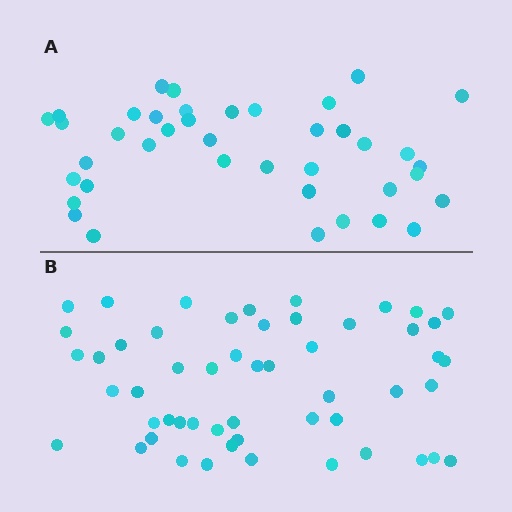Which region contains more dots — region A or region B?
Region B (the bottom region) has more dots.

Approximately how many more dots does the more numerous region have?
Region B has approximately 15 more dots than region A.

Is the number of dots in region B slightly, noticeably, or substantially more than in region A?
Region B has noticeably more, but not dramatically so. The ratio is roughly 1.3 to 1.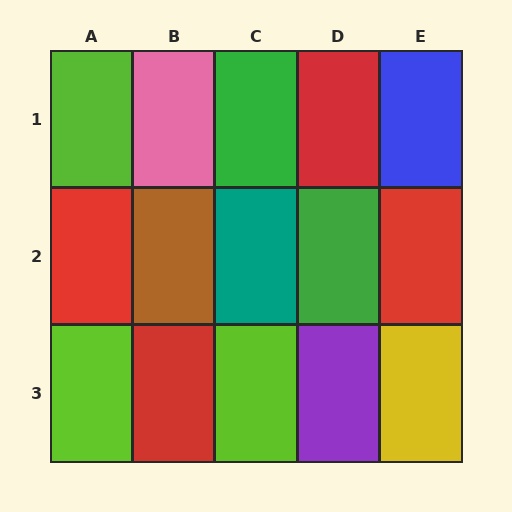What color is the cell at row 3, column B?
Red.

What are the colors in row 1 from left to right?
Lime, pink, green, red, blue.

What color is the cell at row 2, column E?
Red.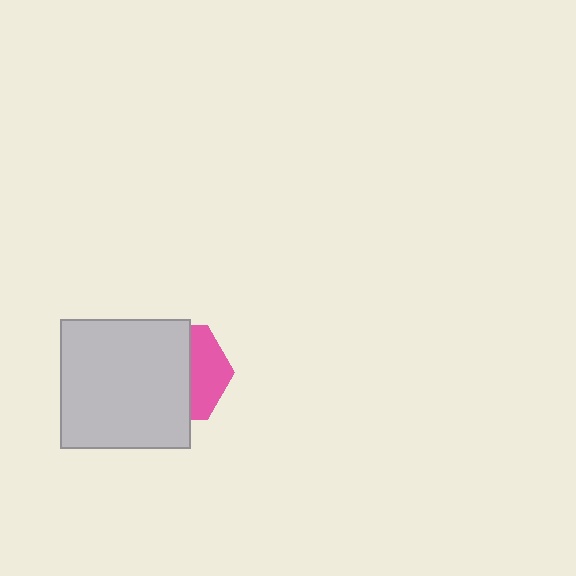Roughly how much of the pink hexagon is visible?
A small part of it is visible (roughly 37%).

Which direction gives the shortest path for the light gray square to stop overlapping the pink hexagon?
Moving left gives the shortest separation.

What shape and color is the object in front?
The object in front is a light gray square.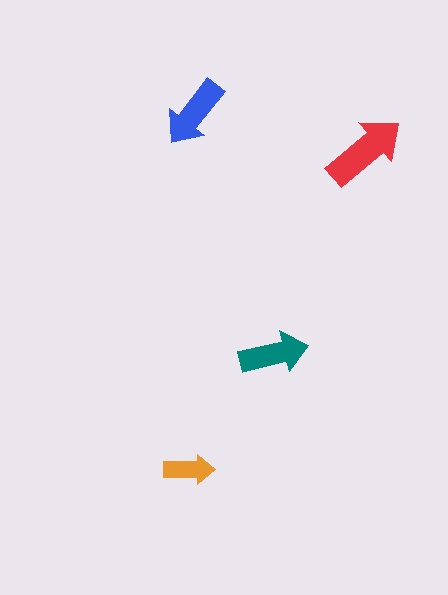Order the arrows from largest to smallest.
the red one, the blue one, the teal one, the orange one.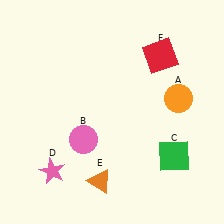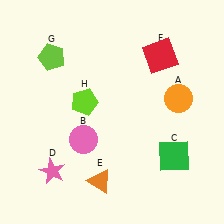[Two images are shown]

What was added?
A lime pentagon (G), a lime pentagon (H) were added in Image 2.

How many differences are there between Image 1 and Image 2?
There are 2 differences between the two images.